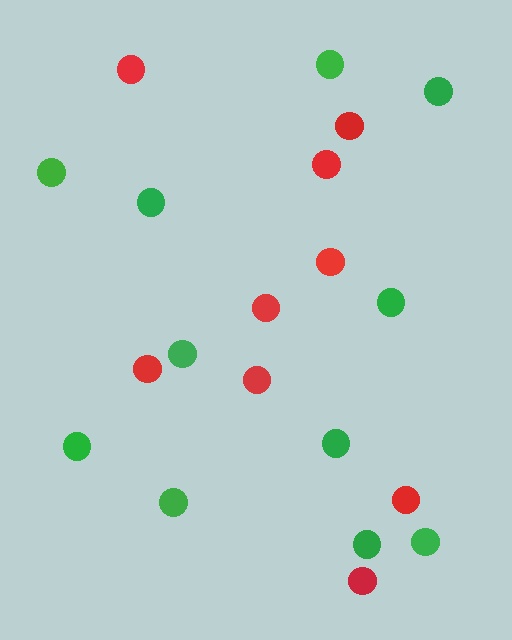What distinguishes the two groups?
There are 2 groups: one group of red circles (9) and one group of green circles (11).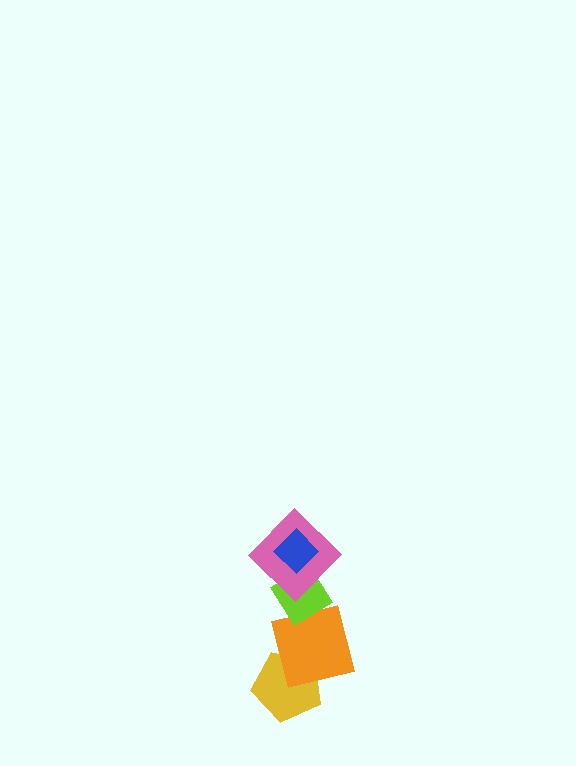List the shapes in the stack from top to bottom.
From top to bottom: the blue diamond, the pink diamond, the lime diamond, the orange square, the yellow pentagon.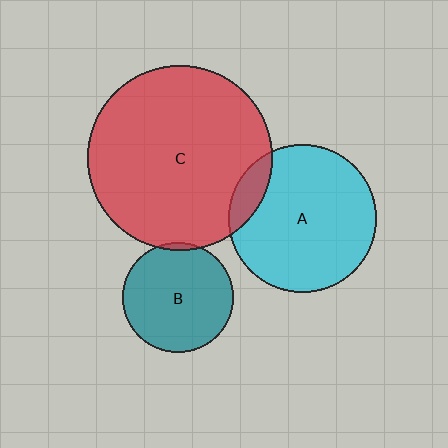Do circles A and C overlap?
Yes.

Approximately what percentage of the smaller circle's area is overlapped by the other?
Approximately 10%.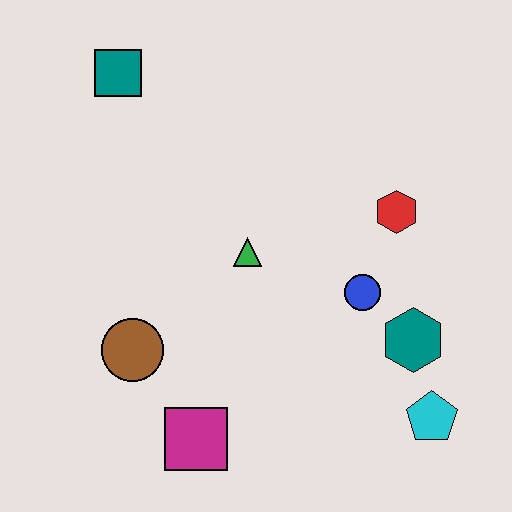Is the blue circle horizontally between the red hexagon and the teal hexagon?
No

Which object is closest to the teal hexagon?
The blue circle is closest to the teal hexagon.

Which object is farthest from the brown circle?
The cyan pentagon is farthest from the brown circle.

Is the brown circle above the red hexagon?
No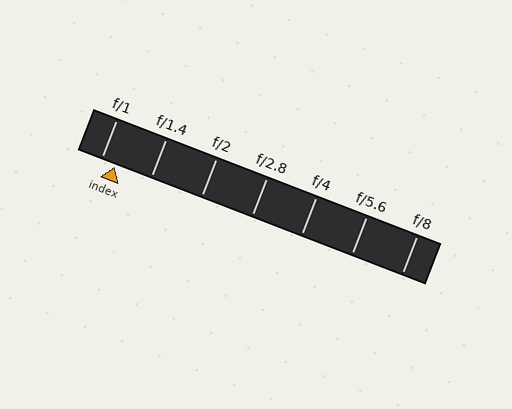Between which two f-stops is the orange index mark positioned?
The index mark is between f/1 and f/1.4.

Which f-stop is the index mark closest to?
The index mark is closest to f/1.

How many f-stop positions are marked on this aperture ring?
There are 7 f-stop positions marked.